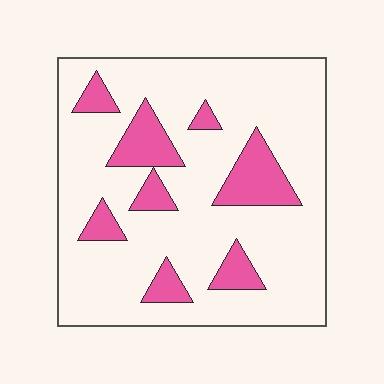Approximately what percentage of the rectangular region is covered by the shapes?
Approximately 20%.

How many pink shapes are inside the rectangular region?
8.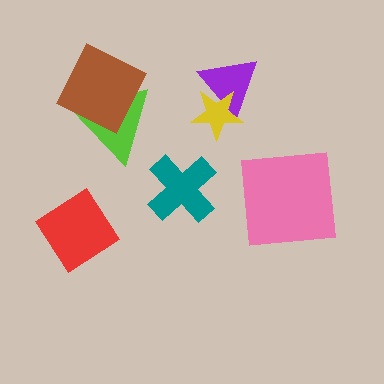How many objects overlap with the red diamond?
0 objects overlap with the red diamond.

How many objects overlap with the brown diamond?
1 object overlaps with the brown diamond.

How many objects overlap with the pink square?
0 objects overlap with the pink square.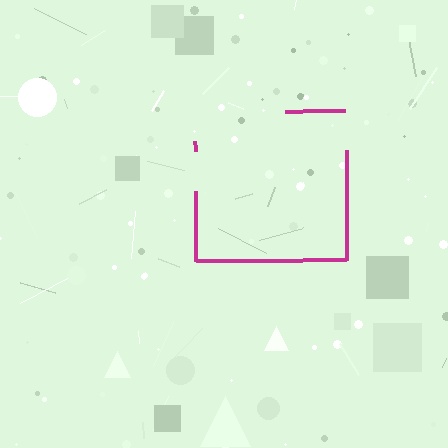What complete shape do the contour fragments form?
The contour fragments form a square.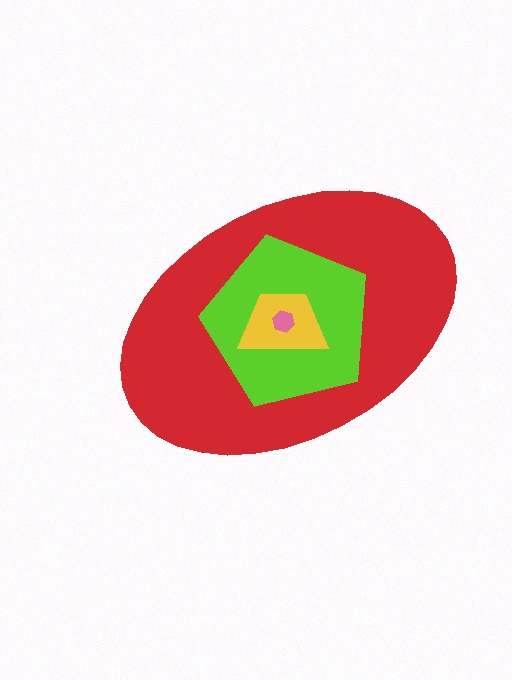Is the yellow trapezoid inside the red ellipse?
Yes.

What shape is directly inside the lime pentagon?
The yellow trapezoid.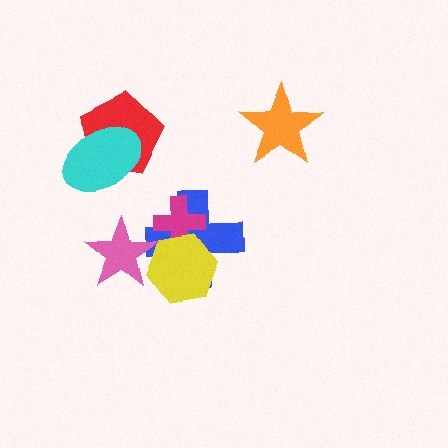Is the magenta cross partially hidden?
Yes, it is partially covered by another shape.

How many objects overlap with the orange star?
0 objects overlap with the orange star.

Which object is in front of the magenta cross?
The yellow hexagon is in front of the magenta cross.